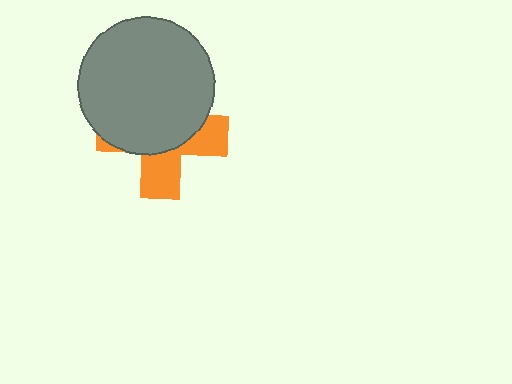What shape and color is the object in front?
The object in front is a gray circle.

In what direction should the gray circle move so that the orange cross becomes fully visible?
The gray circle should move up. That is the shortest direction to clear the overlap and leave the orange cross fully visible.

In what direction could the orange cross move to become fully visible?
The orange cross could move down. That would shift it out from behind the gray circle entirely.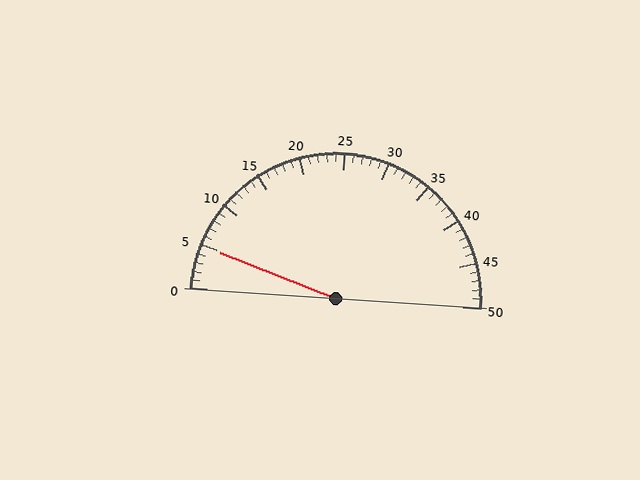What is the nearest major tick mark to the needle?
The nearest major tick mark is 5.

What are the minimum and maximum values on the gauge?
The gauge ranges from 0 to 50.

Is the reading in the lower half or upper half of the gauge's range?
The reading is in the lower half of the range (0 to 50).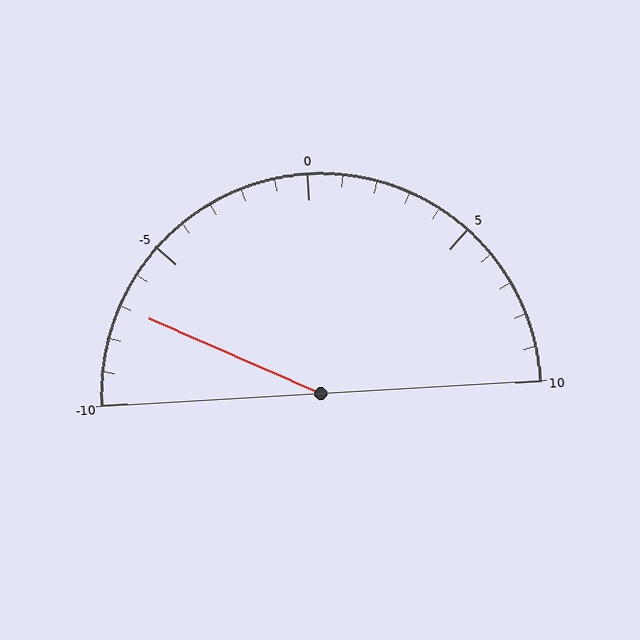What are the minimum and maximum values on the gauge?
The gauge ranges from -10 to 10.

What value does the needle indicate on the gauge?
The needle indicates approximately -7.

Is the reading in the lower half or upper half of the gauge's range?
The reading is in the lower half of the range (-10 to 10).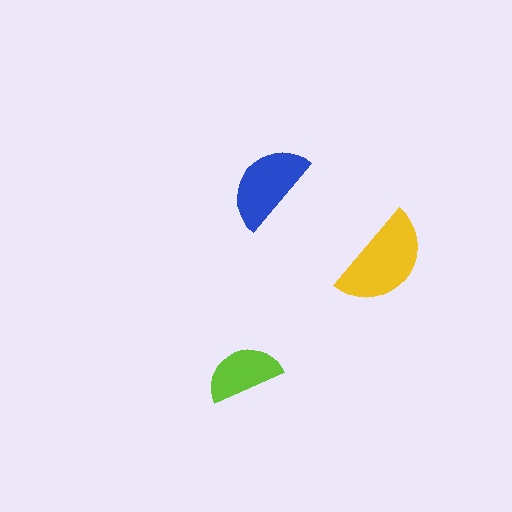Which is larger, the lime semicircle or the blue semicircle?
The blue one.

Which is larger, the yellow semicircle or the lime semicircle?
The yellow one.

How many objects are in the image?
There are 3 objects in the image.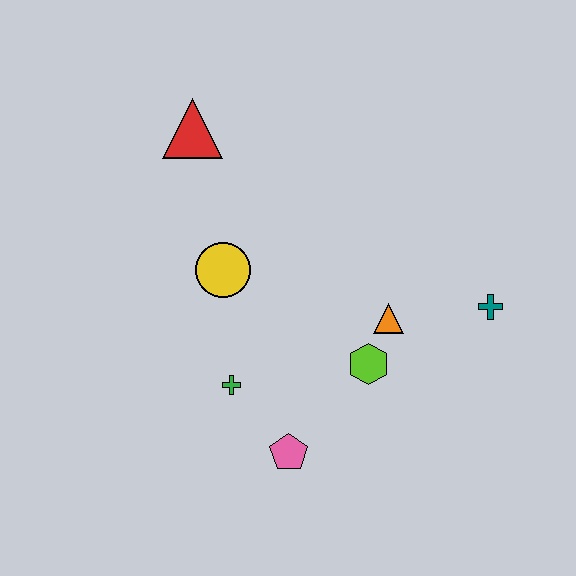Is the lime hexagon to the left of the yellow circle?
No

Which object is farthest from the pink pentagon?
The red triangle is farthest from the pink pentagon.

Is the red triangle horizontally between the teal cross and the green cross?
No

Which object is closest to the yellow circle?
The green cross is closest to the yellow circle.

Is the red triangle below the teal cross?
No